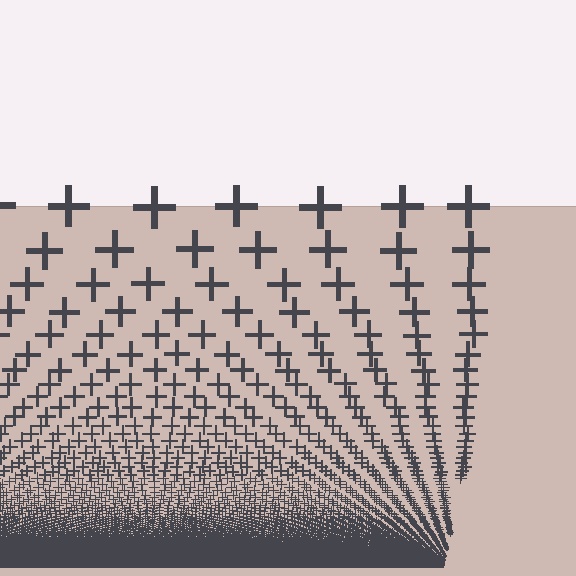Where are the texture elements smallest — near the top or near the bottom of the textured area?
Near the bottom.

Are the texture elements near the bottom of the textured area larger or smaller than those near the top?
Smaller. The gradient is inverted — elements near the bottom are smaller and denser.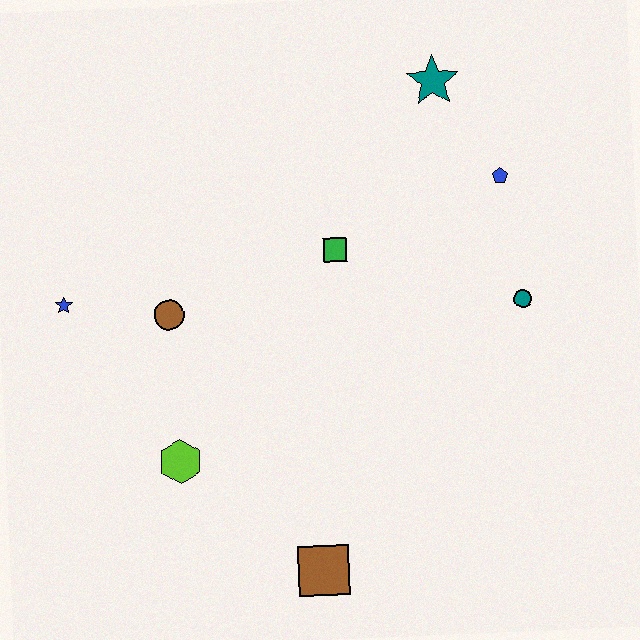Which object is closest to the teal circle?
The blue pentagon is closest to the teal circle.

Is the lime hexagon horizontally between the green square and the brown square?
No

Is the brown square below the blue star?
Yes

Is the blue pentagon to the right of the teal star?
Yes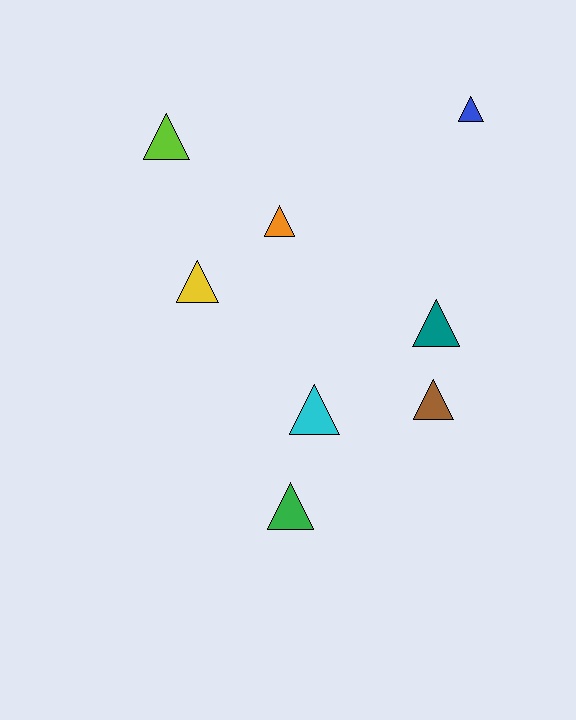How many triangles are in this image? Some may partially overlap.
There are 8 triangles.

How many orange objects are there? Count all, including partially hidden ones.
There is 1 orange object.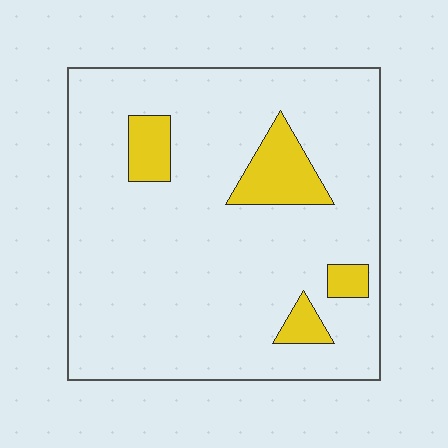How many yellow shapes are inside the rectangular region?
4.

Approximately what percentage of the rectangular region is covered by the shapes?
Approximately 10%.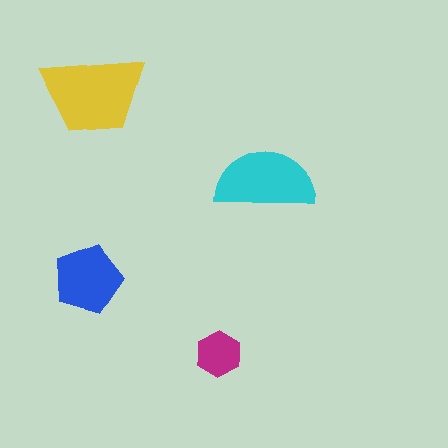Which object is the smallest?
The magenta hexagon.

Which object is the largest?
The yellow trapezoid.